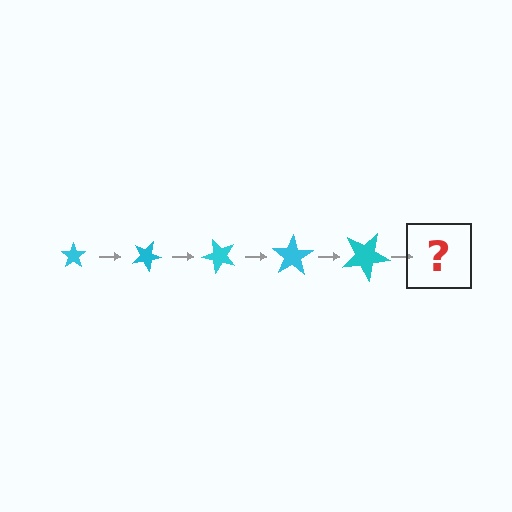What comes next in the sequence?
The next element should be a star, larger than the previous one and rotated 125 degrees from the start.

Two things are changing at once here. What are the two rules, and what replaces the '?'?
The two rules are that the star grows larger each step and it rotates 25 degrees each step. The '?' should be a star, larger than the previous one and rotated 125 degrees from the start.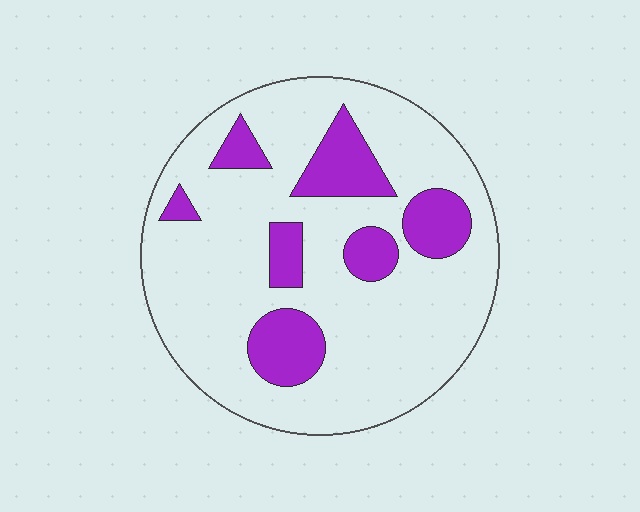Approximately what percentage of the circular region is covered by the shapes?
Approximately 20%.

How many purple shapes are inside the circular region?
7.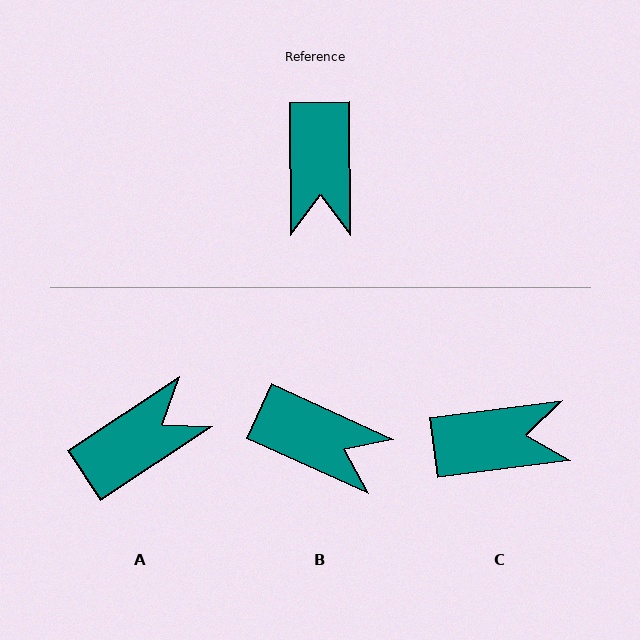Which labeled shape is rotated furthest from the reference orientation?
A, about 123 degrees away.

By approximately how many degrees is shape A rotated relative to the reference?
Approximately 123 degrees counter-clockwise.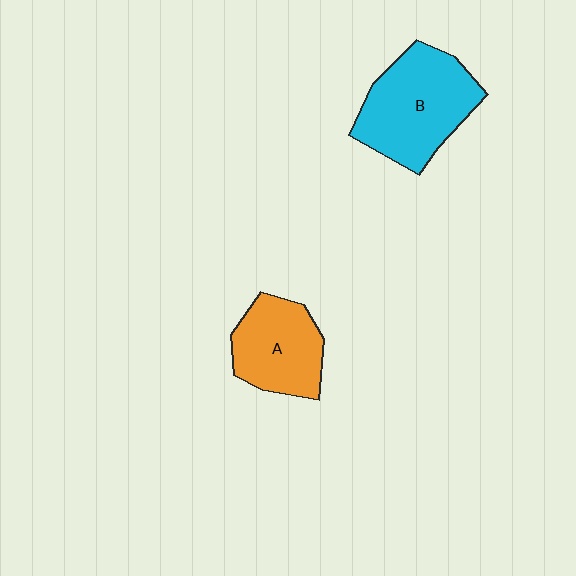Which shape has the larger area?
Shape B (cyan).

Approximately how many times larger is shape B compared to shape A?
Approximately 1.4 times.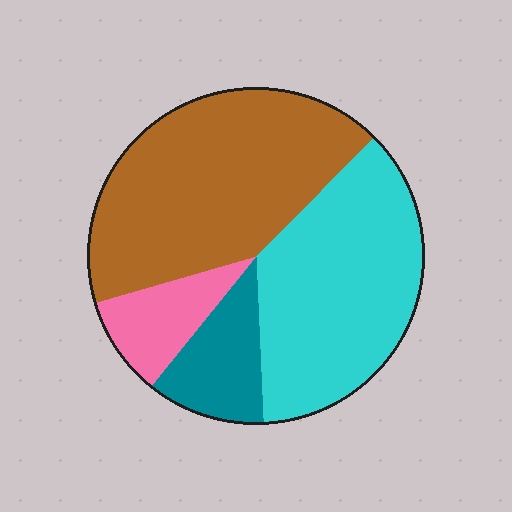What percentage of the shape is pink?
Pink takes up less than a quarter of the shape.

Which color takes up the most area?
Brown, at roughly 40%.